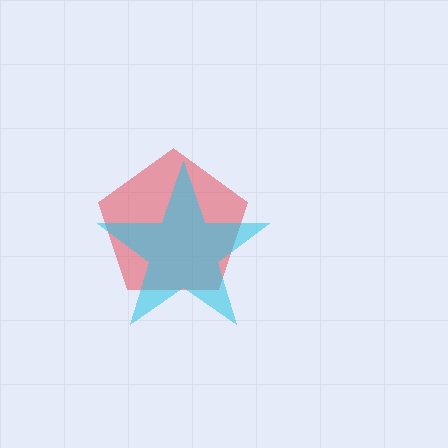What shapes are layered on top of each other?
The layered shapes are: a red pentagon, a cyan star.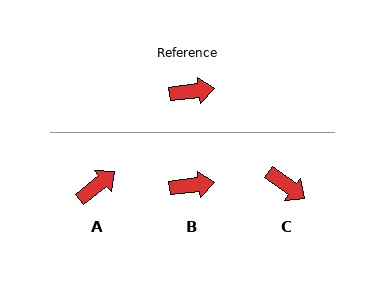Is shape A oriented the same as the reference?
No, it is off by about 32 degrees.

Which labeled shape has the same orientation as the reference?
B.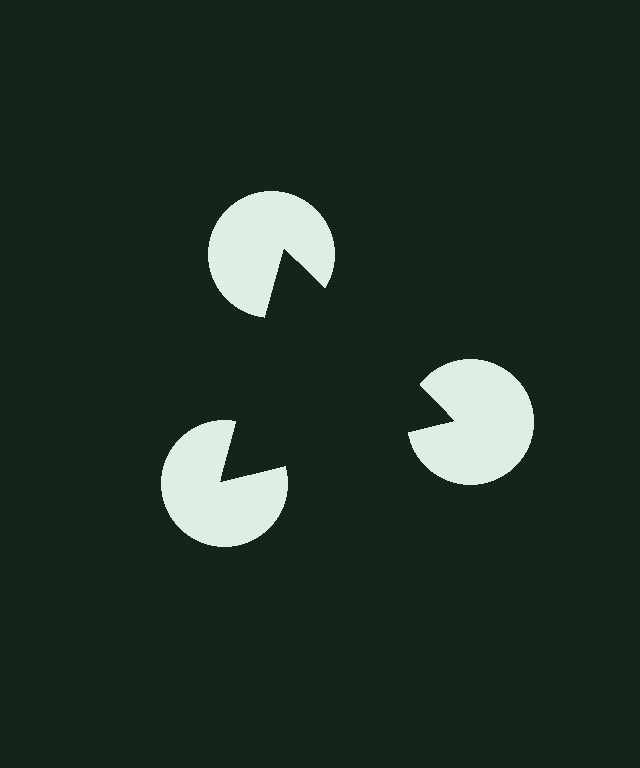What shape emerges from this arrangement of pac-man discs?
An illusory triangle — its edges are inferred from the aligned wedge cuts in the pac-man discs, not physically drawn.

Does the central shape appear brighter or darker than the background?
It typically appears slightly darker than the background, even though no actual brightness change is drawn.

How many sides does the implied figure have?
3 sides.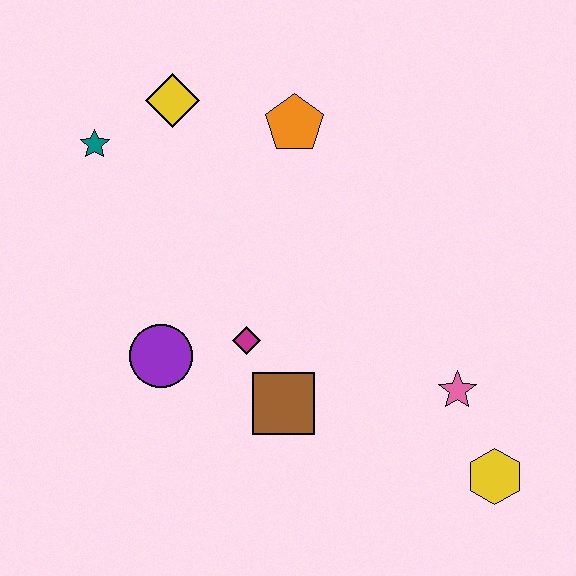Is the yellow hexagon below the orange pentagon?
Yes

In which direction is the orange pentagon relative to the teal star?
The orange pentagon is to the right of the teal star.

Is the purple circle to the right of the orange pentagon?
No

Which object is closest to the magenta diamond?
The brown square is closest to the magenta diamond.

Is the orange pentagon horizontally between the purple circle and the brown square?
No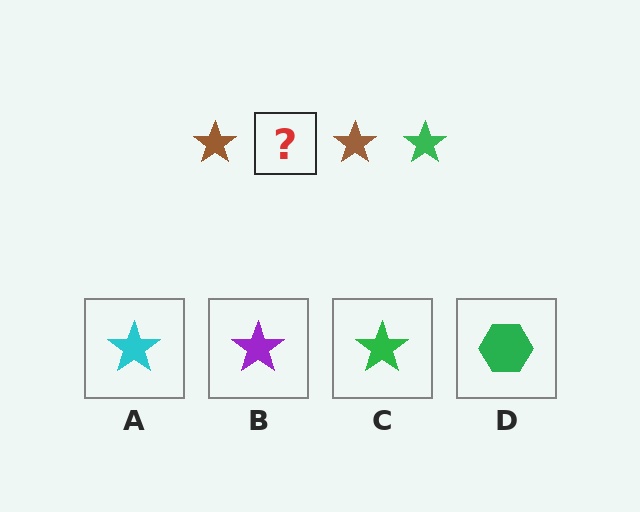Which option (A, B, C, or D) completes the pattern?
C.